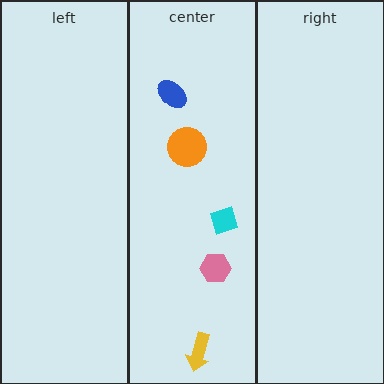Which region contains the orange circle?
The center region.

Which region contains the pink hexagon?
The center region.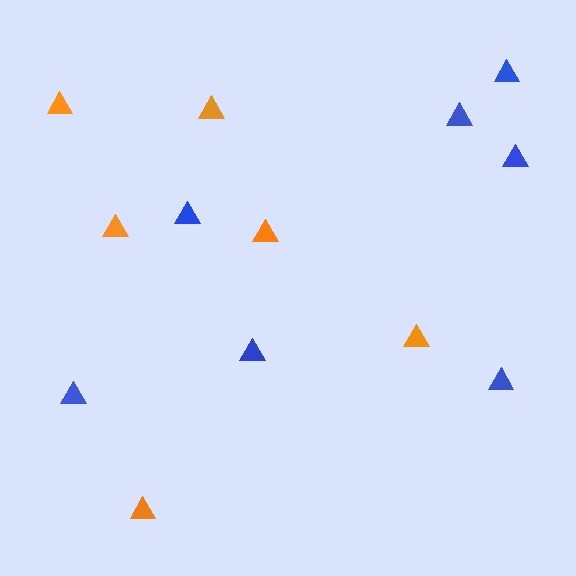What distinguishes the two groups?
There are 2 groups: one group of orange triangles (6) and one group of blue triangles (7).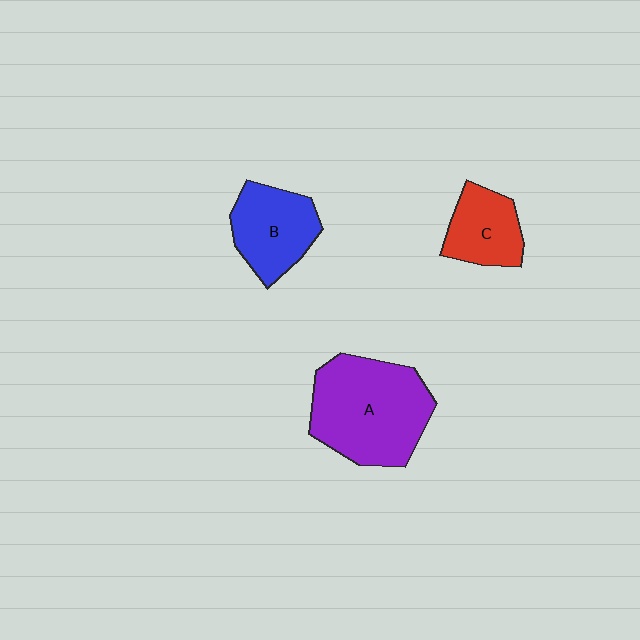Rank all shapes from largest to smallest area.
From largest to smallest: A (purple), B (blue), C (red).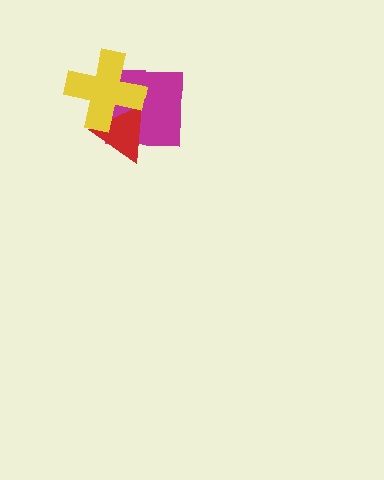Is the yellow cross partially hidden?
No, no other shape covers it.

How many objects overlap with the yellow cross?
2 objects overlap with the yellow cross.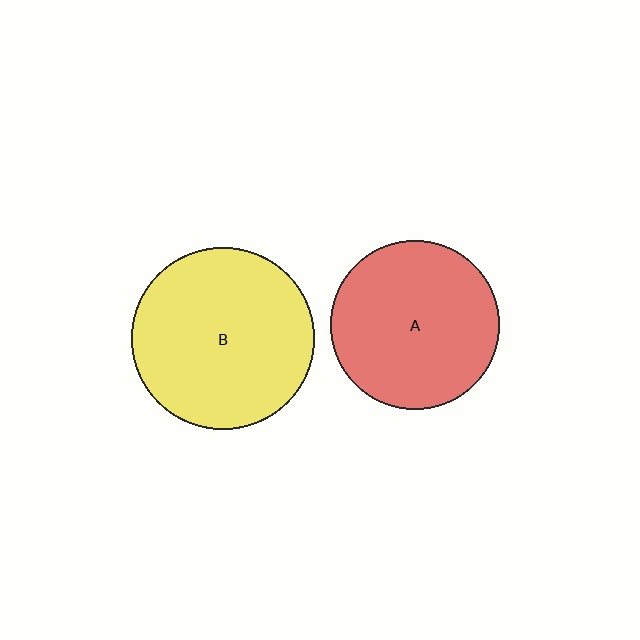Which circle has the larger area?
Circle B (yellow).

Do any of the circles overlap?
No, none of the circles overlap.